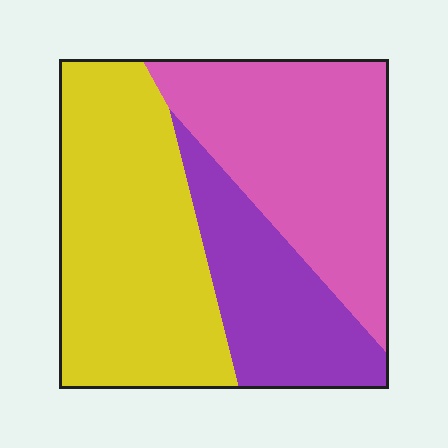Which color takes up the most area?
Yellow, at roughly 40%.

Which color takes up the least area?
Purple, at roughly 25%.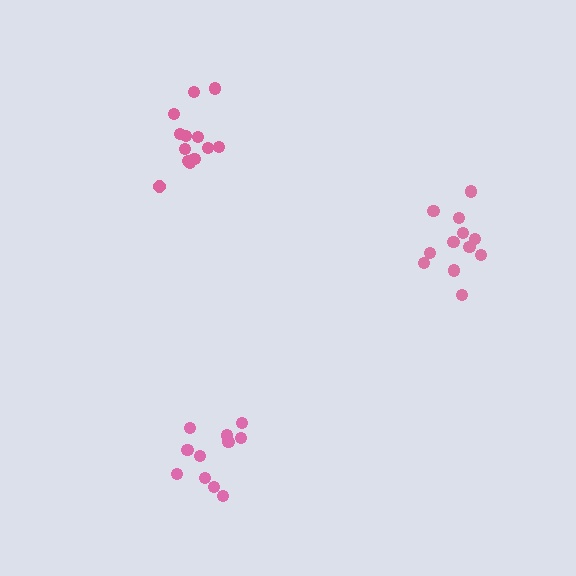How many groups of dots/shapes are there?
There are 3 groups.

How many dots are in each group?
Group 1: 13 dots, Group 2: 11 dots, Group 3: 12 dots (36 total).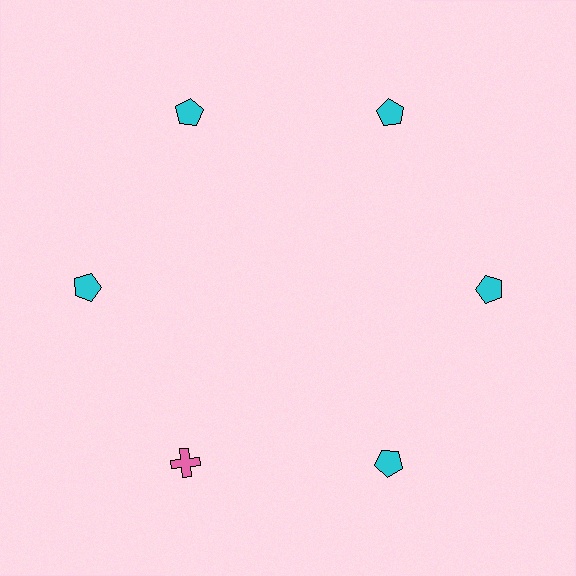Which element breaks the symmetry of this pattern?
The pink cross at roughly the 7 o'clock position breaks the symmetry. All other shapes are cyan pentagons.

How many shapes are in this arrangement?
There are 6 shapes arranged in a ring pattern.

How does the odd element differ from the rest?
It differs in both color (pink instead of cyan) and shape (cross instead of pentagon).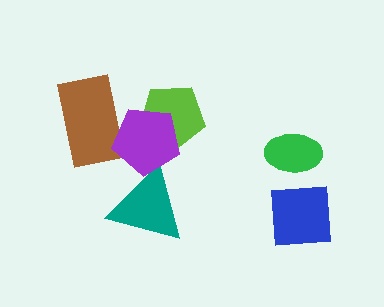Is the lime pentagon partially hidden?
Yes, it is partially covered by another shape.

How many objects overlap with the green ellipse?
0 objects overlap with the green ellipse.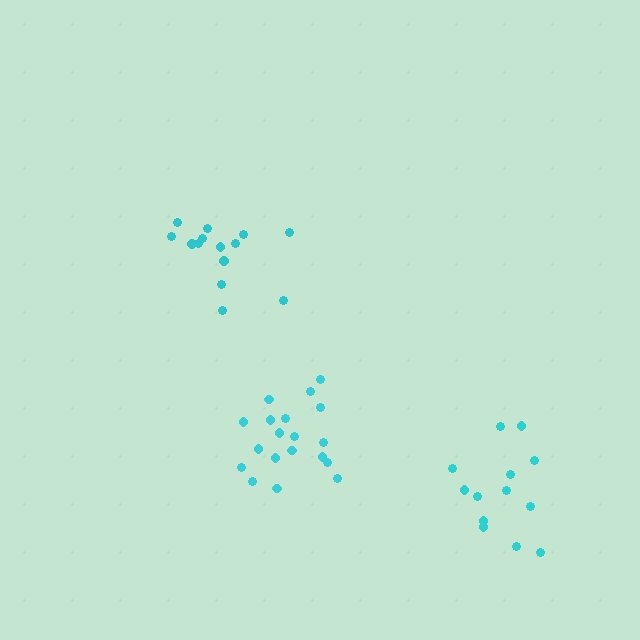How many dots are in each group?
Group 1: 19 dots, Group 2: 14 dots, Group 3: 13 dots (46 total).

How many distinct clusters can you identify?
There are 3 distinct clusters.